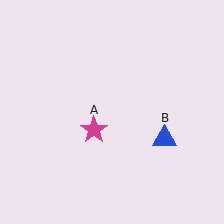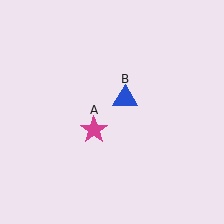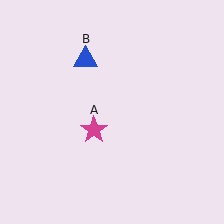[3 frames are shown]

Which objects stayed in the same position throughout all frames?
Magenta star (object A) remained stationary.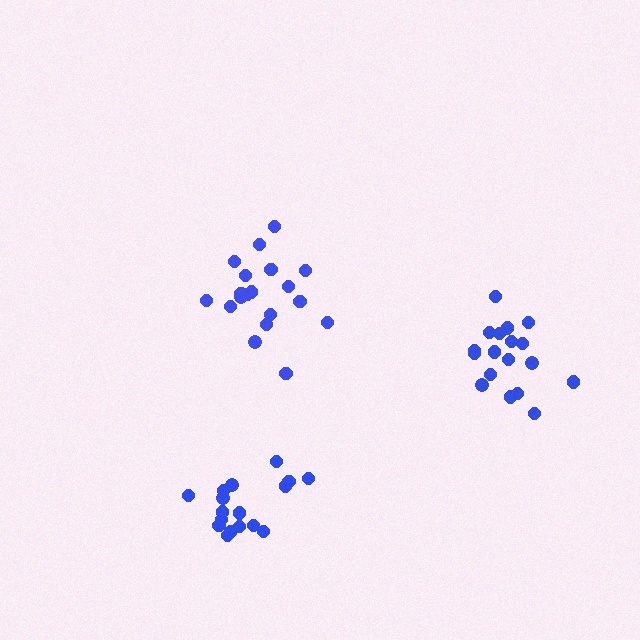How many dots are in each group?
Group 1: 18 dots, Group 2: 19 dots, Group 3: 17 dots (54 total).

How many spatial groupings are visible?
There are 3 spatial groupings.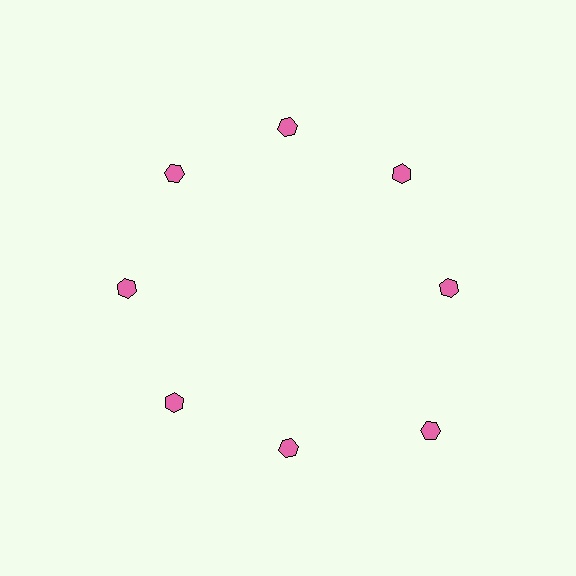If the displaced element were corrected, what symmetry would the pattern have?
It would have 8-fold rotational symmetry — the pattern would map onto itself every 45 degrees.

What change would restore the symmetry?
The symmetry would be restored by moving it inward, back onto the ring so that all 8 hexagons sit at equal angles and equal distance from the center.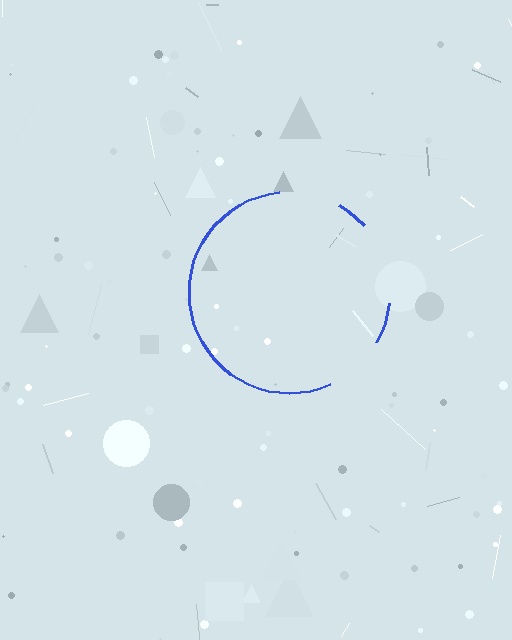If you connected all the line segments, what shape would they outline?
They would outline a circle.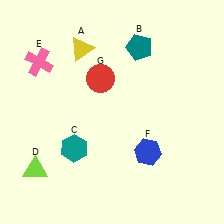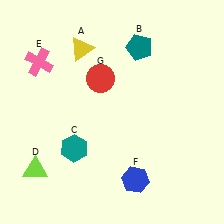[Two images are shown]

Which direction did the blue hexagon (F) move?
The blue hexagon (F) moved down.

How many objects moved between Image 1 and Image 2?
1 object moved between the two images.